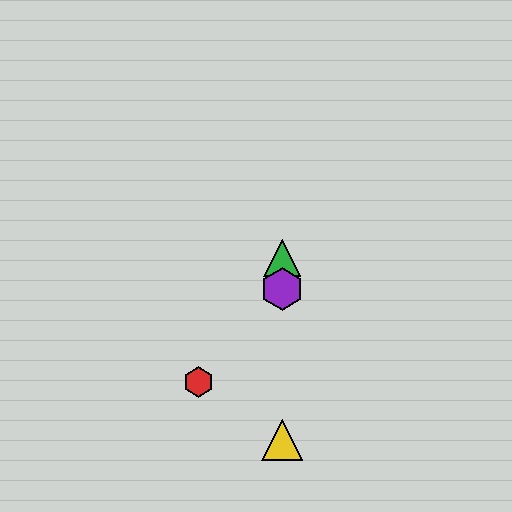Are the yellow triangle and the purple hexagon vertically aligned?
Yes, both are at x≈282.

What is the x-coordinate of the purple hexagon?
The purple hexagon is at x≈282.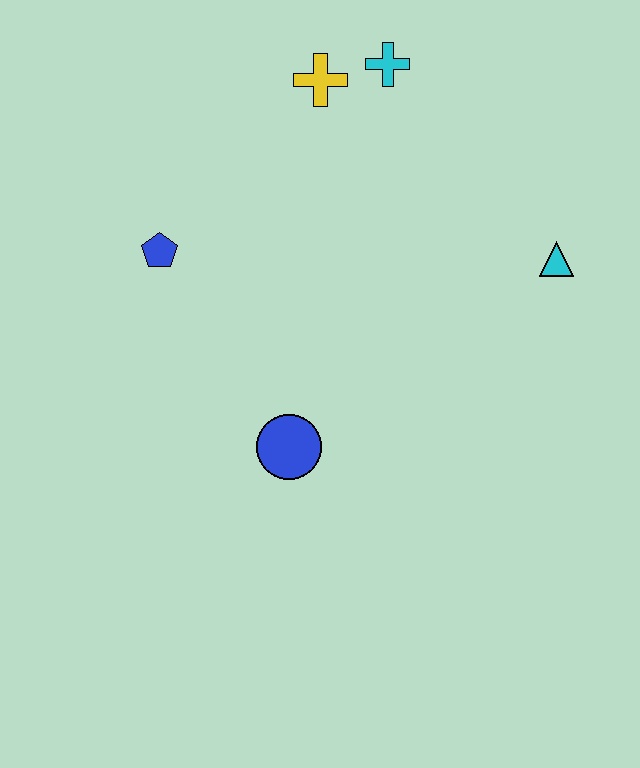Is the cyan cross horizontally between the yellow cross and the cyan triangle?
Yes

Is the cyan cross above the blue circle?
Yes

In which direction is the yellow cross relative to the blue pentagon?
The yellow cross is above the blue pentagon.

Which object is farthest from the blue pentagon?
The cyan triangle is farthest from the blue pentagon.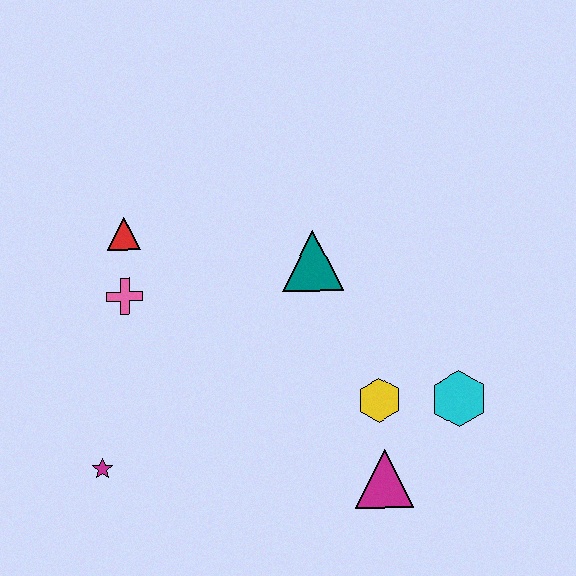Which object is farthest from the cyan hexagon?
The red triangle is farthest from the cyan hexagon.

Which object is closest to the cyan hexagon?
The yellow hexagon is closest to the cyan hexagon.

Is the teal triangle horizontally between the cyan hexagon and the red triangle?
Yes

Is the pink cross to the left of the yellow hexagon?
Yes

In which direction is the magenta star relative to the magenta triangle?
The magenta star is to the left of the magenta triangle.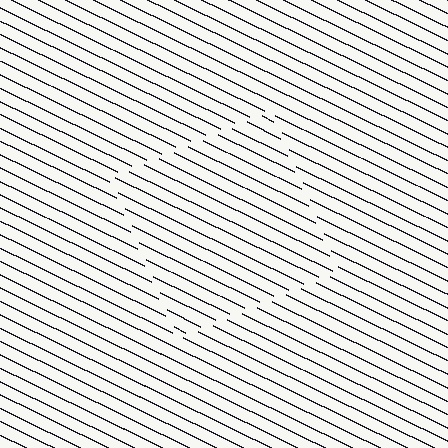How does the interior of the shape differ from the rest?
The interior of the shape contains the same grating, shifted by half a period — the contour is defined by the phase discontinuity where line-ends from the inner and outer gratings abut.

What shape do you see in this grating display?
An illusory square. The interior of the shape contains the same grating, shifted by half a period — the contour is defined by the phase discontinuity where line-ends from the inner and outer gratings abut.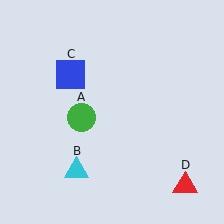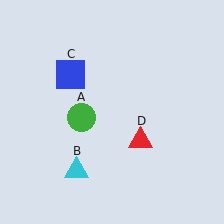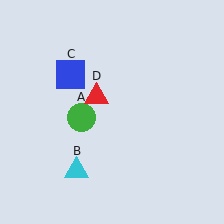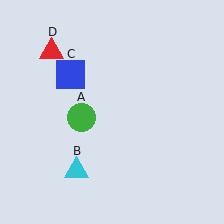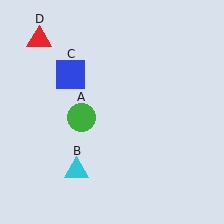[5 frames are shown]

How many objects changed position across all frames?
1 object changed position: red triangle (object D).